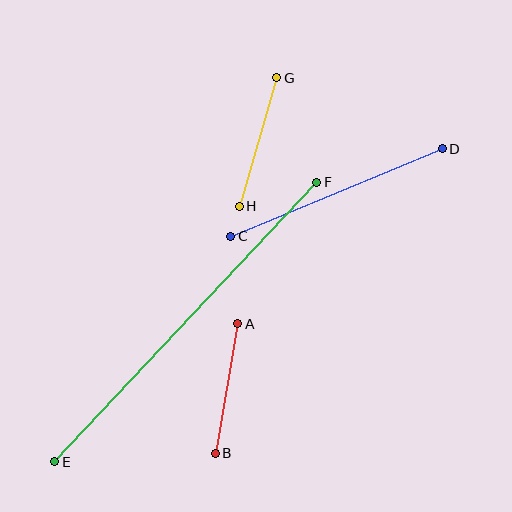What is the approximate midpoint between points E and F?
The midpoint is at approximately (186, 322) pixels.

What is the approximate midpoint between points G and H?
The midpoint is at approximately (258, 142) pixels.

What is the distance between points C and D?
The distance is approximately 229 pixels.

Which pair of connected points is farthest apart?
Points E and F are farthest apart.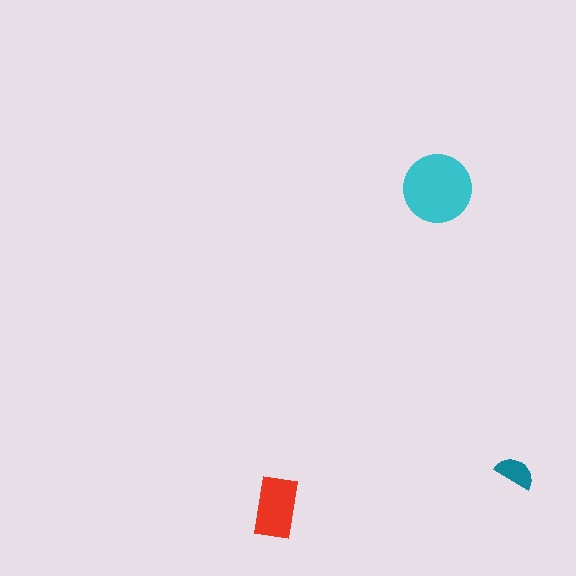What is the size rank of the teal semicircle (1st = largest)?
3rd.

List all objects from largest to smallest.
The cyan circle, the red rectangle, the teal semicircle.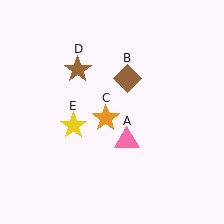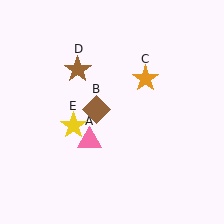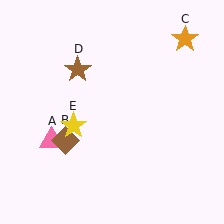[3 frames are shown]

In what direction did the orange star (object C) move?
The orange star (object C) moved up and to the right.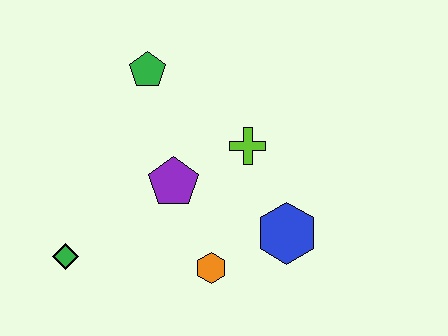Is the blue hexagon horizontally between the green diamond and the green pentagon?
No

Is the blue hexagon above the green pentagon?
No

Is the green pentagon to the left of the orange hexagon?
Yes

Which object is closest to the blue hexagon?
The orange hexagon is closest to the blue hexagon.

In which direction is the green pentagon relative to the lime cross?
The green pentagon is to the left of the lime cross.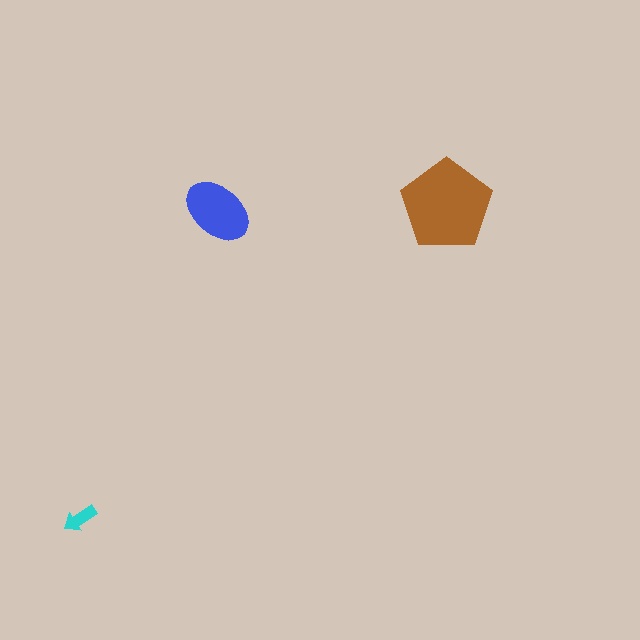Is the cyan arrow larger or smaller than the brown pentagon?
Smaller.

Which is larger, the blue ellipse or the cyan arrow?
The blue ellipse.